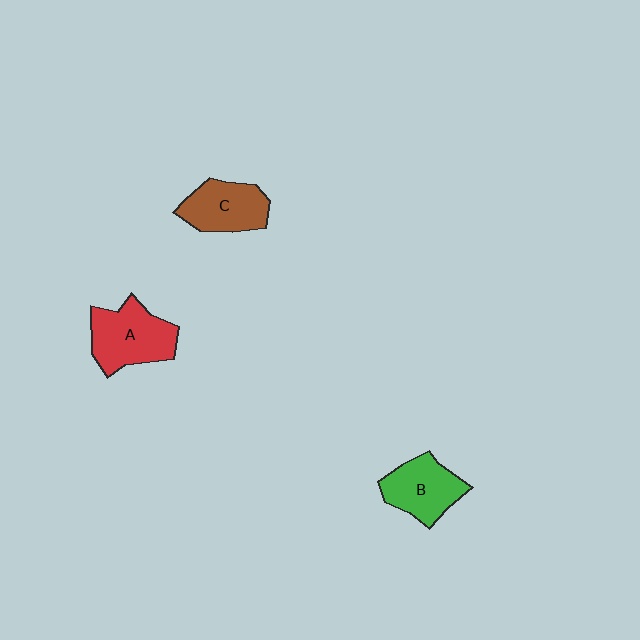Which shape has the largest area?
Shape A (red).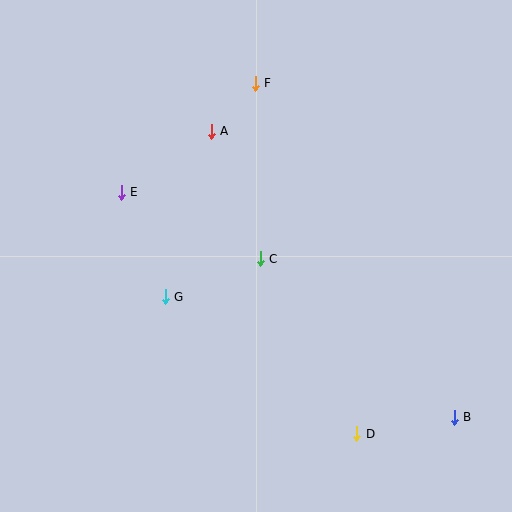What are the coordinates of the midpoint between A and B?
The midpoint between A and B is at (333, 274).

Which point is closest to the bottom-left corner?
Point G is closest to the bottom-left corner.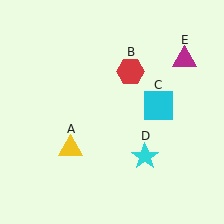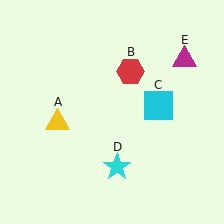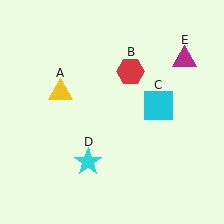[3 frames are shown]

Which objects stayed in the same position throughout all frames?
Red hexagon (object B) and cyan square (object C) and magenta triangle (object E) remained stationary.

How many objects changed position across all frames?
2 objects changed position: yellow triangle (object A), cyan star (object D).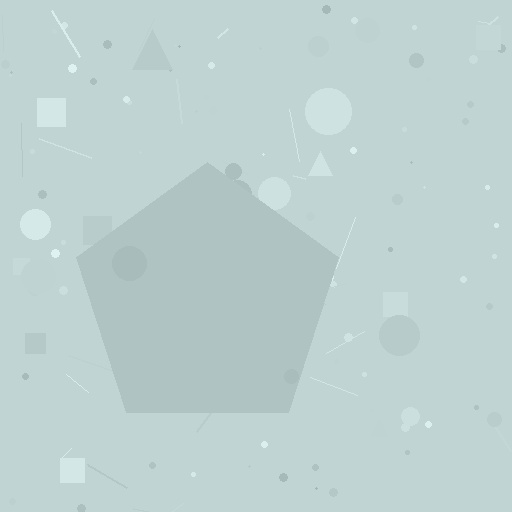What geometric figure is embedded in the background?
A pentagon is embedded in the background.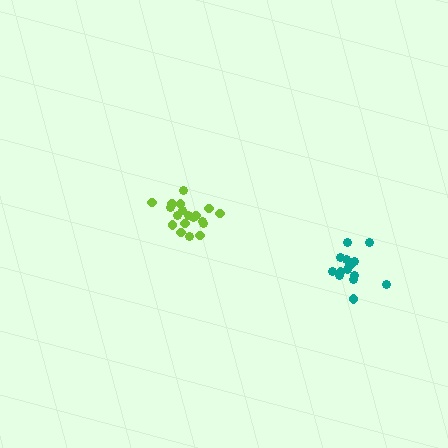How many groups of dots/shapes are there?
There are 2 groups.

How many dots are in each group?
Group 1: 19 dots, Group 2: 14 dots (33 total).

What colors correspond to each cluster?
The clusters are colored: lime, teal.